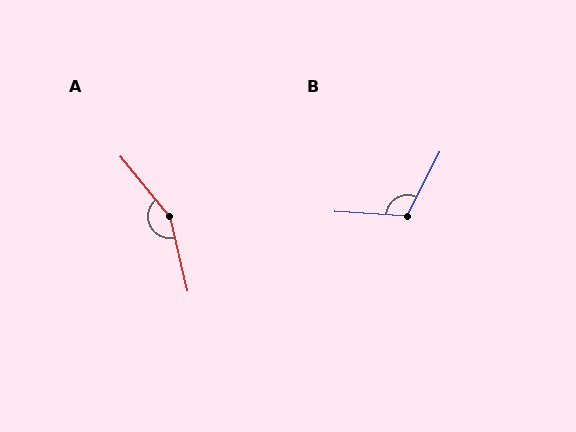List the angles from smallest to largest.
B (113°), A (154°).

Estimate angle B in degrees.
Approximately 113 degrees.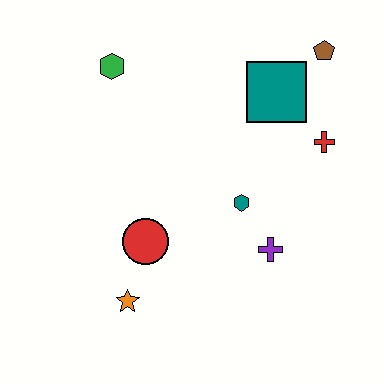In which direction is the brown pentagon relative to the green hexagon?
The brown pentagon is to the right of the green hexagon.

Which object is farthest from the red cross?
The orange star is farthest from the red cross.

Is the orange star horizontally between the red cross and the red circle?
No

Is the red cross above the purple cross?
Yes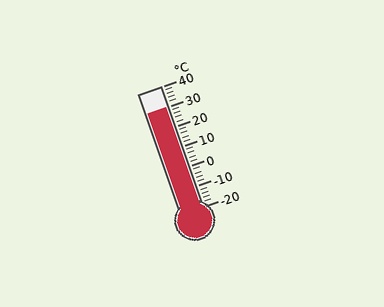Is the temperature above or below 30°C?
The temperature is at 30°C.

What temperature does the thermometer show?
The thermometer shows approximately 30°C.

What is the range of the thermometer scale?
The thermometer scale ranges from -20°C to 40°C.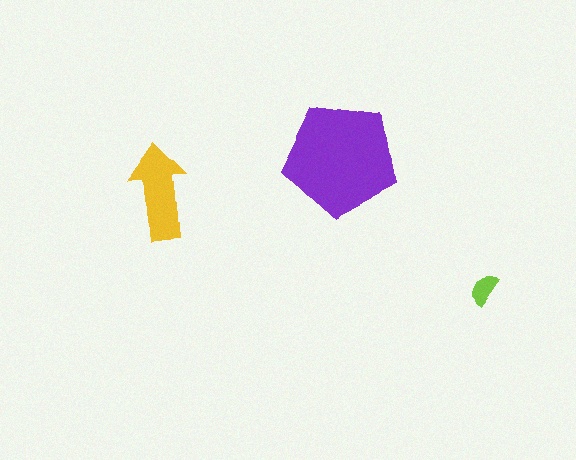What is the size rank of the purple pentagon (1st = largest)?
1st.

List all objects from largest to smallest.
The purple pentagon, the yellow arrow, the lime semicircle.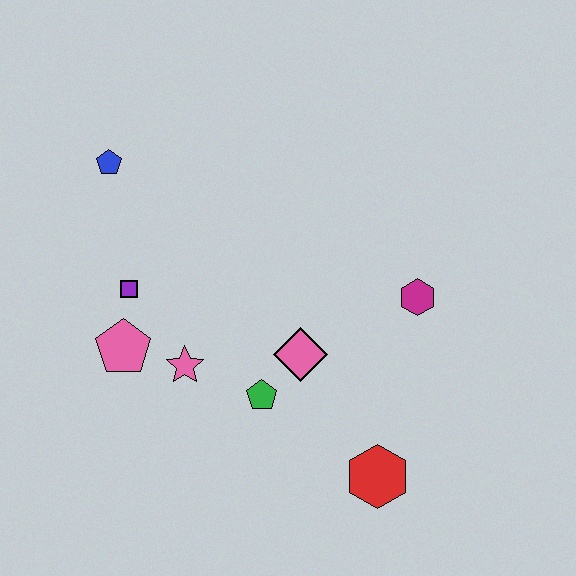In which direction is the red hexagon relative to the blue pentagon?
The red hexagon is below the blue pentagon.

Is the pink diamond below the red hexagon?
No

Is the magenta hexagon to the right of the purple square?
Yes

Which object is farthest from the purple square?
The red hexagon is farthest from the purple square.